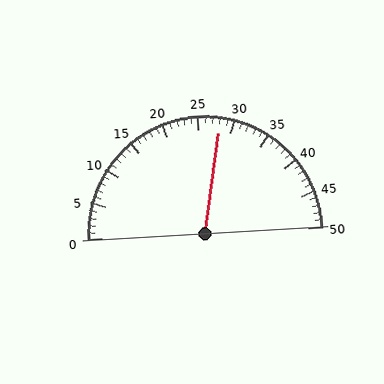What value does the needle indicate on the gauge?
The needle indicates approximately 28.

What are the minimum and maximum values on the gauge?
The gauge ranges from 0 to 50.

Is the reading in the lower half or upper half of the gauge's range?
The reading is in the upper half of the range (0 to 50).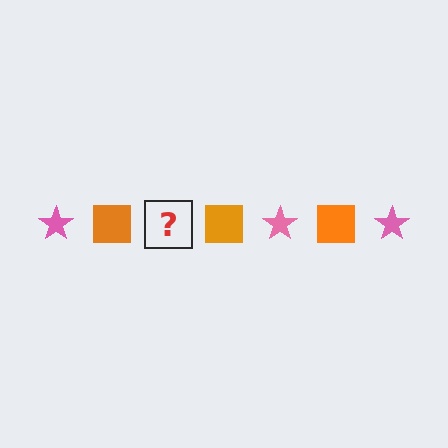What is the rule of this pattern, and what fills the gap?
The rule is that the pattern alternates between pink star and orange square. The gap should be filled with a pink star.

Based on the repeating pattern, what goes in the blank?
The blank should be a pink star.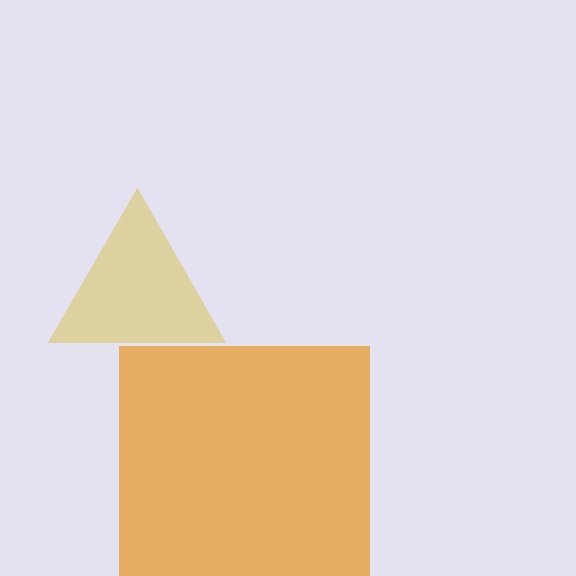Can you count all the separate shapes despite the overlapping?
Yes, there are 2 separate shapes.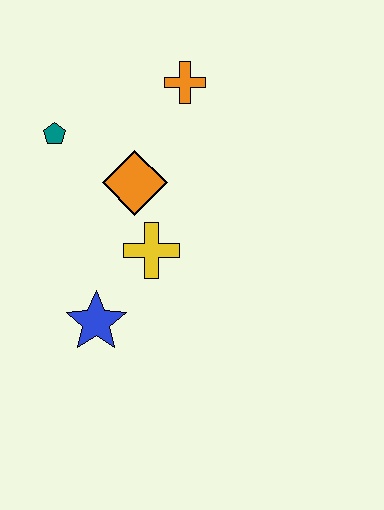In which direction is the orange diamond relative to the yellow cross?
The orange diamond is above the yellow cross.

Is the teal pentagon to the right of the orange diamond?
No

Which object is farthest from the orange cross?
The blue star is farthest from the orange cross.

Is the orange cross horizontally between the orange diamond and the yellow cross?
No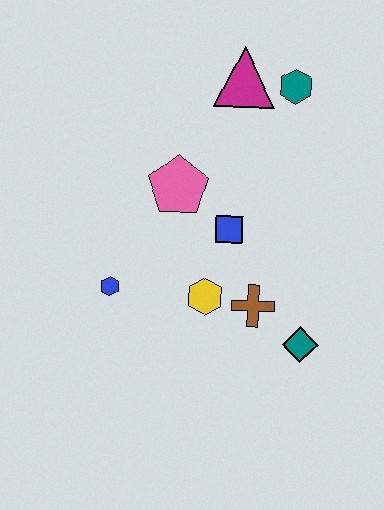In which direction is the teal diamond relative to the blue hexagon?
The teal diamond is to the right of the blue hexagon.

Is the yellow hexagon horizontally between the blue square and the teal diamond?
No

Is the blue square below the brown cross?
No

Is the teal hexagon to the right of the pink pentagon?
Yes